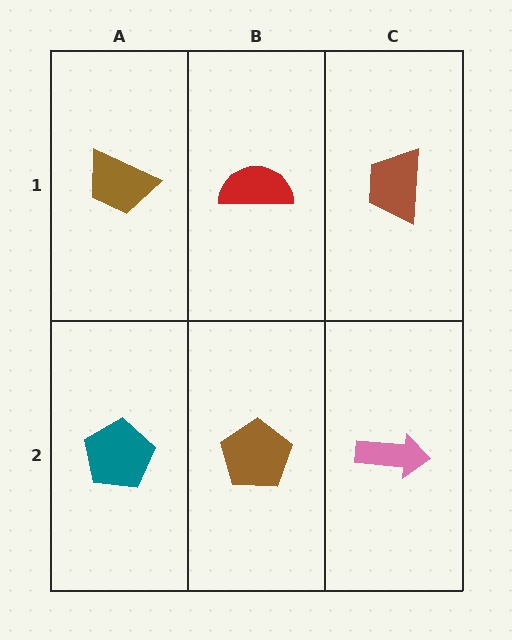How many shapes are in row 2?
3 shapes.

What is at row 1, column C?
A brown trapezoid.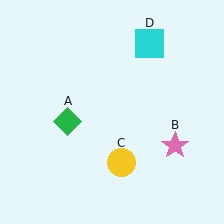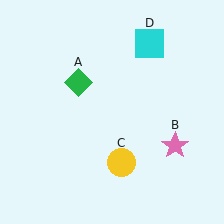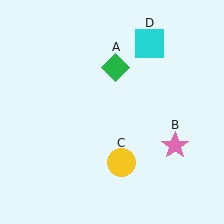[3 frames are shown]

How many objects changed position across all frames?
1 object changed position: green diamond (object A).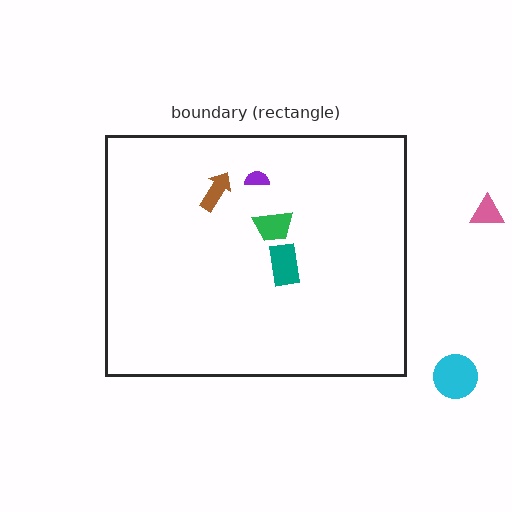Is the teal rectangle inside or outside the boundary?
Inside.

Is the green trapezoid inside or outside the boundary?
Inside.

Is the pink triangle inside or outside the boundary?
Outside.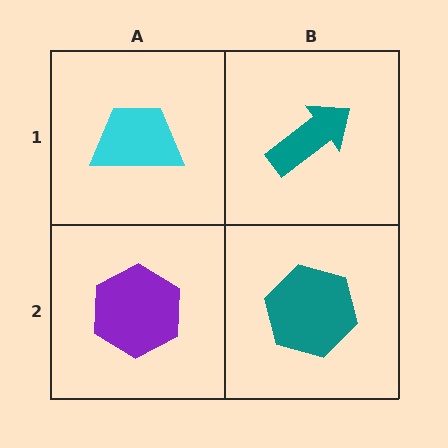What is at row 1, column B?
A teal arrow.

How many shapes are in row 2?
2 shapes.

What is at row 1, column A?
A cyan trapezoid.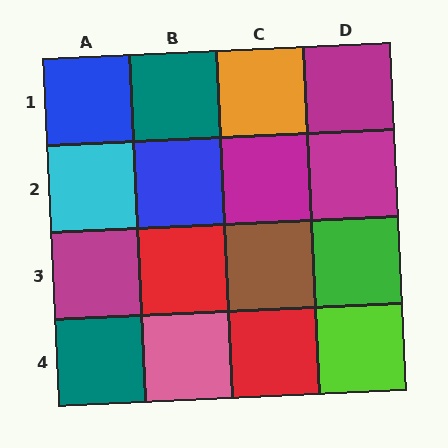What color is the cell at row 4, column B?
Pink.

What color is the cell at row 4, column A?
Teal.